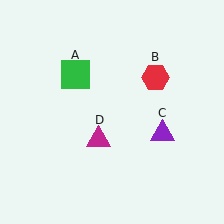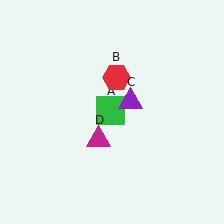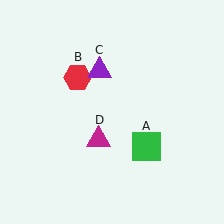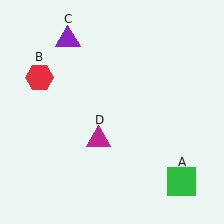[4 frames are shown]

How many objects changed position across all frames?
3 objects changed position: green square (object A), red hexagon (object B), purple triangle (object C).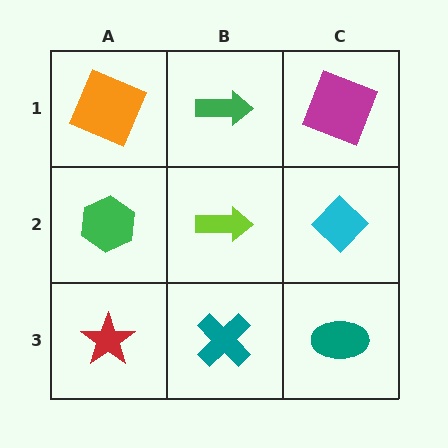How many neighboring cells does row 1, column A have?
2.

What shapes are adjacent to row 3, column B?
A lime arrow (row 2, column B), a red star (row 3, column A), a teal ellipse (row 3, column C).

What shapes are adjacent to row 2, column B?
A green arrow (row 1, column B), a teal cross (row 3, column B), a green hexagon (row 2, column A), a cyan diamond (row 2, column C).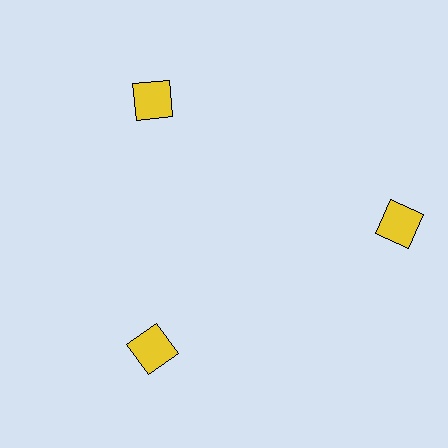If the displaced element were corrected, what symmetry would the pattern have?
It would have 3-fold rotational symmetry — the pattern would map onto itself every 120 degrees.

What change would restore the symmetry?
The symmetry would be restored by moving it inward, back onto the ring so that all 3 squares sit at equal angles and equal distance from the center.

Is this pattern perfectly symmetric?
No. The 3 yellow squares are arranged in a ring, but one element near the 3 o'clock position is pushed outward from the center, breaking the 3-fold rotational symmetry.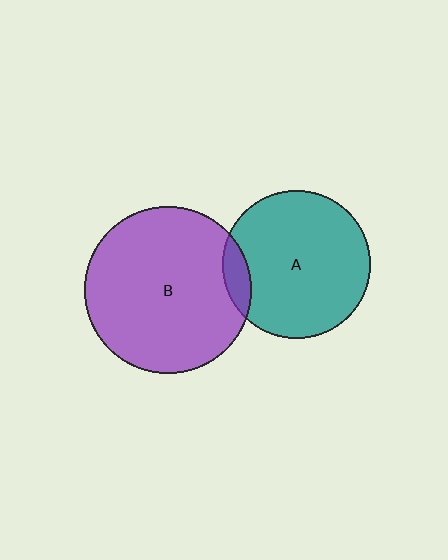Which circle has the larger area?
Circle B (purple).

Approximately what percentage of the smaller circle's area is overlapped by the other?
Approximately 10%.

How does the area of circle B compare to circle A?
Approximately 1.3 times.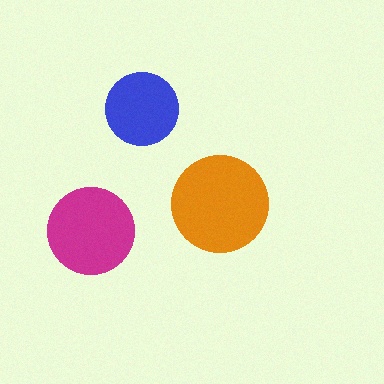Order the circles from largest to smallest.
the orange one, the magenta one, the blue one.